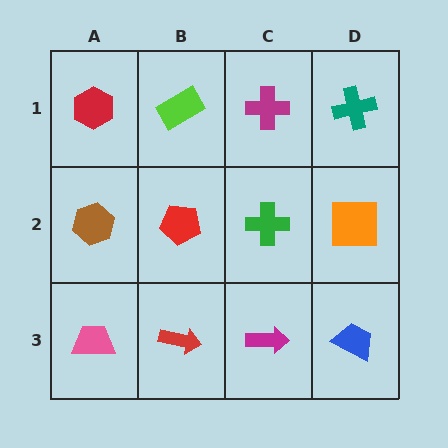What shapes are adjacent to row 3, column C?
A green cross (row 2, column C), a red arrow (row 3, column B), a blue trapezoid (row 3, column D).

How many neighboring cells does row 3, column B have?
3.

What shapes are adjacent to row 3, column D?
An orange square (row 2, column D), a magenta arrow (row 3, column C).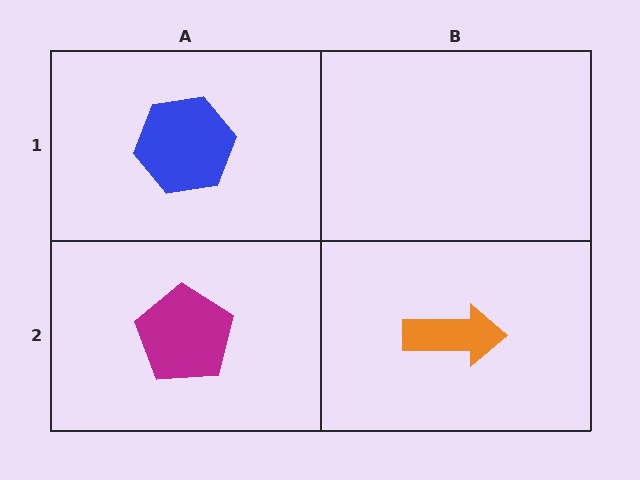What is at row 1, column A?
A blue hexagon.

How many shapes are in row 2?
2 shapes.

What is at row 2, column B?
An orange arrow.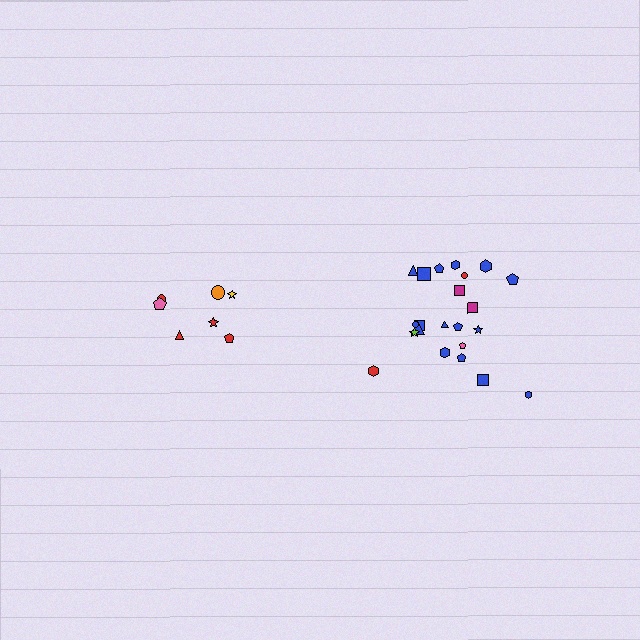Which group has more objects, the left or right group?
The right group.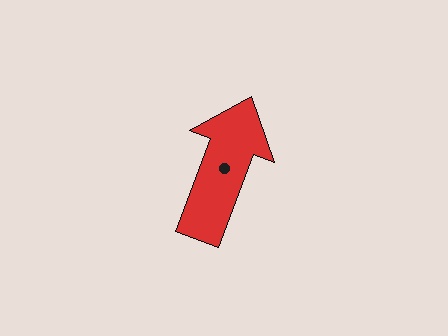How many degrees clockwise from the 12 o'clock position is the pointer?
Approximately 21 degrees.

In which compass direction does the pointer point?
North.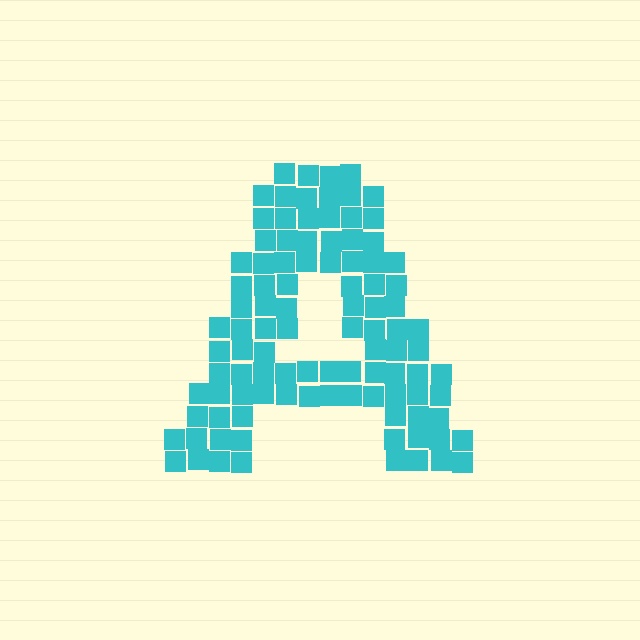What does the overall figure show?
The overall figure shows the letter A.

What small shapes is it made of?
It is made of small squares.